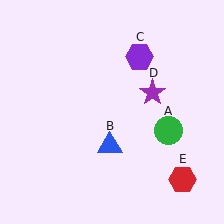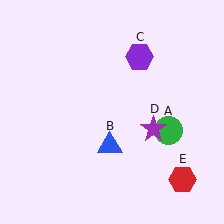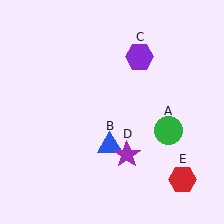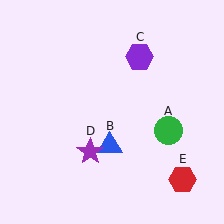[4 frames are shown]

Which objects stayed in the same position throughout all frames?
Green circle (object A) and blue triangle (object B) and purple hexagon (object C) and red hexagon (object E) remained stationary.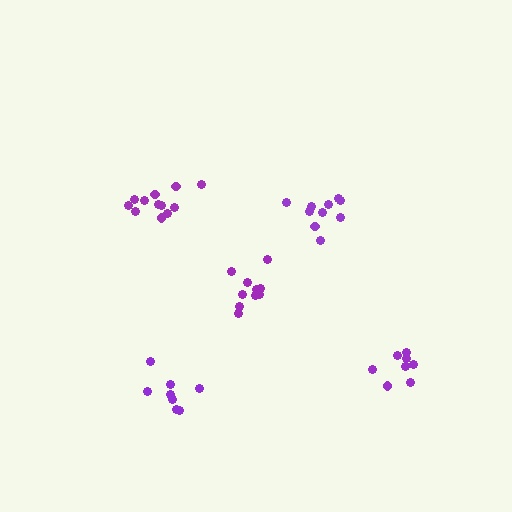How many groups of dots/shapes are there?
There are 5 groups.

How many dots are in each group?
Group 1: 10 dots, Group 2: 8 dots, Group 3: 8 dots, Group 4: 12 dots, Group 5: 10 dots (48 total).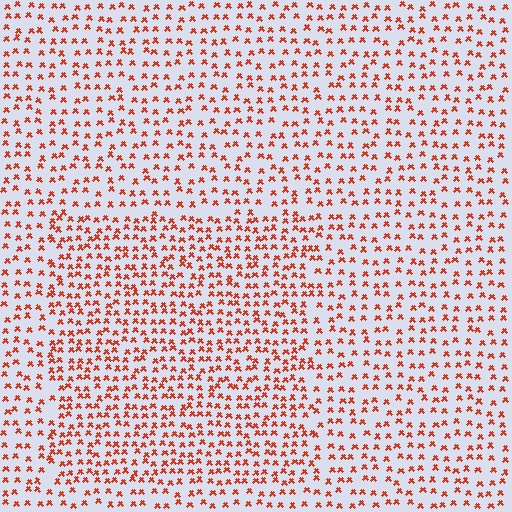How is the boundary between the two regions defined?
The boundary is defined by a change in element density (approximately 1.5x ratio). All elements are the same color, size, and shape.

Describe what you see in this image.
The image contains small red elements arranged at two different densities. A rectangle-shaped region is visible where the elements are more densely packed than the surrounding area.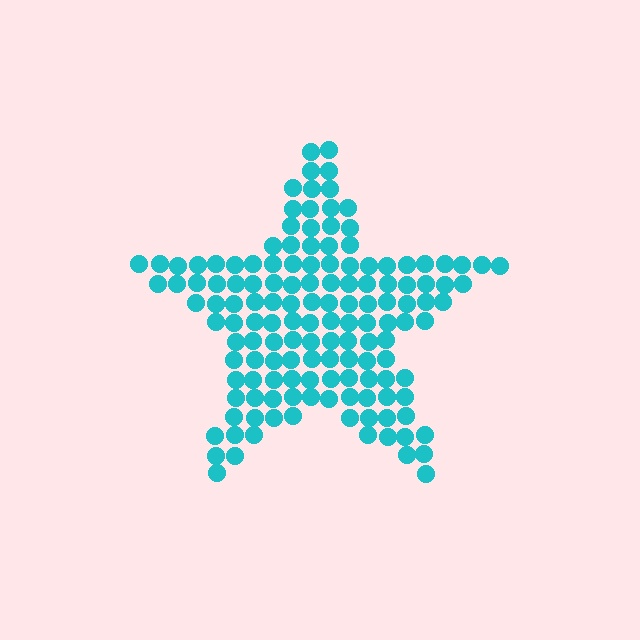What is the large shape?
The large shape is a star.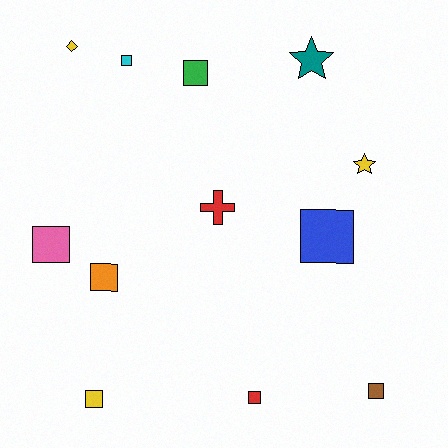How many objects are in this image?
There are 12 objects.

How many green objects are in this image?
There is 1 green object.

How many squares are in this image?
There are 8 squares.